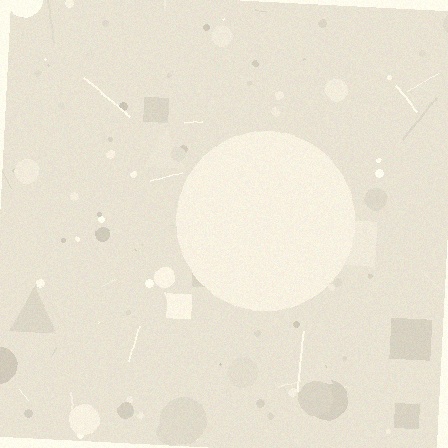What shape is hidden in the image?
A circle is hidden in the image.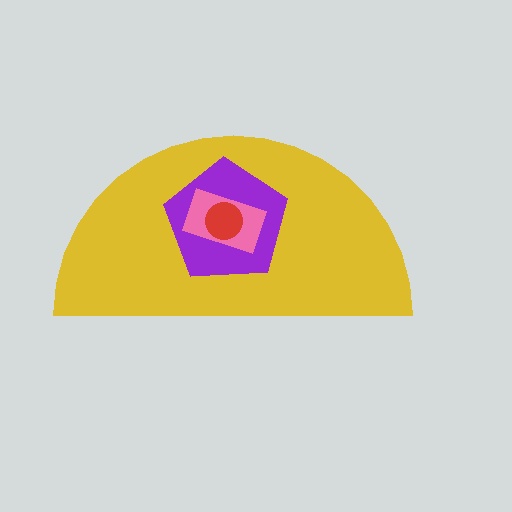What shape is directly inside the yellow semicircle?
The purple pentagon.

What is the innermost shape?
The red circle.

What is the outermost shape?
The yellow semicircle.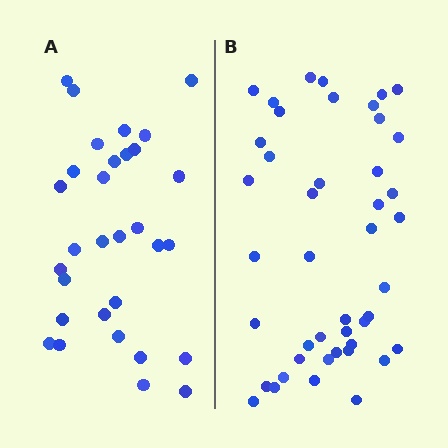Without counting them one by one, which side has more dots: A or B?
Region B (the right region) has more dots.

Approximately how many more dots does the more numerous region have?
Region B has approximately 15 more dots than region A.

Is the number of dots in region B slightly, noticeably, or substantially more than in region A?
Region B has noticeably more, but not dramatically so. The ratio is roughly 1.4 to 1.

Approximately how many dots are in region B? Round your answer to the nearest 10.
About 40 dots. (The exact count is 44, which rounds to 40.)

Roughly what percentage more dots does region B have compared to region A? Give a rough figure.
About 40% more.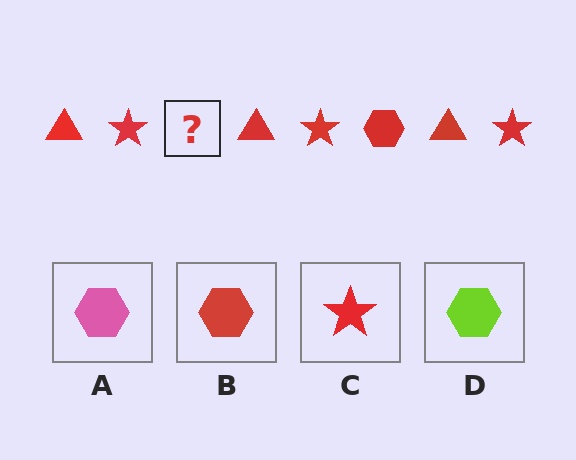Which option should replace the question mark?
Option B.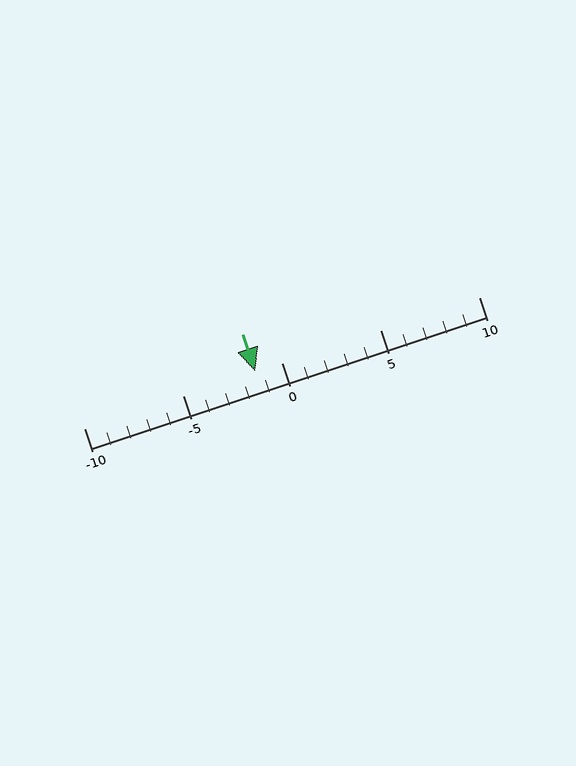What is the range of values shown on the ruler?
The ruler shows values from -10 to 10.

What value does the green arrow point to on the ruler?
The green arrow points to approximately -1.